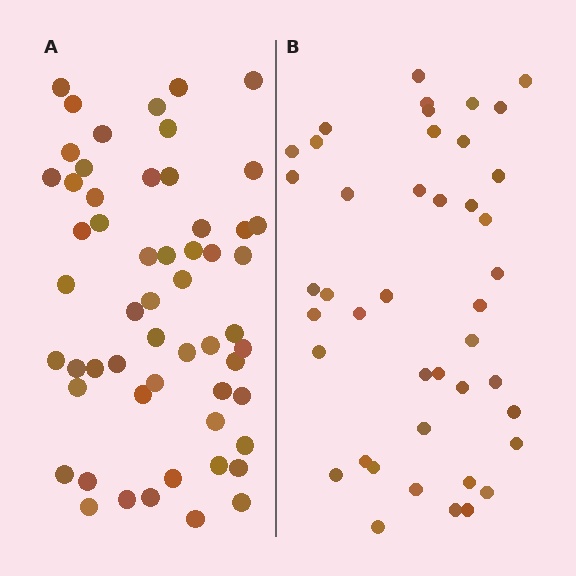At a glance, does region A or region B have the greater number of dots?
Region A (the left region) has more dots.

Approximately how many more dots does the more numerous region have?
Region A has approximately 15 more dots than region B.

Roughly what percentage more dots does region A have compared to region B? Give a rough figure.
About 30% more.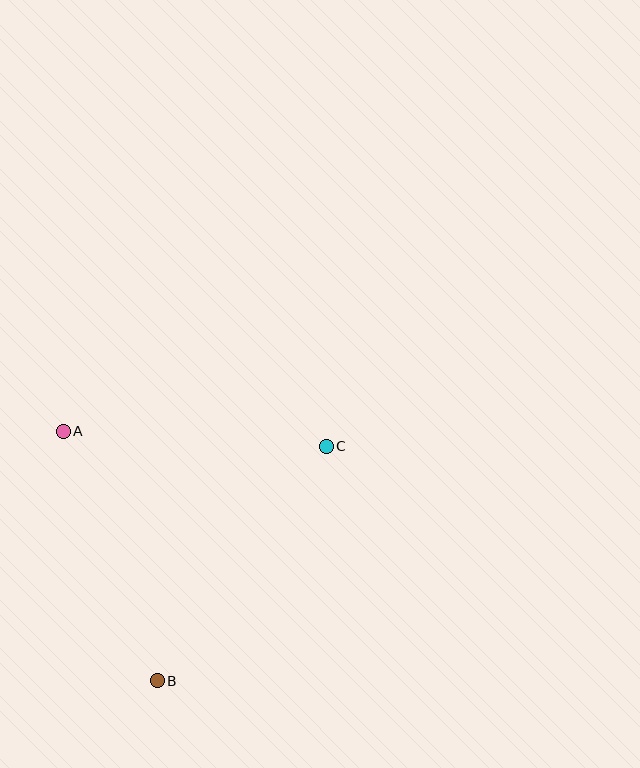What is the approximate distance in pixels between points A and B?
The distance between A and B is approximately 267 pixels.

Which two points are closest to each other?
Points A and C are closest to each other.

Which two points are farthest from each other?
Points B and C are farthest from each other.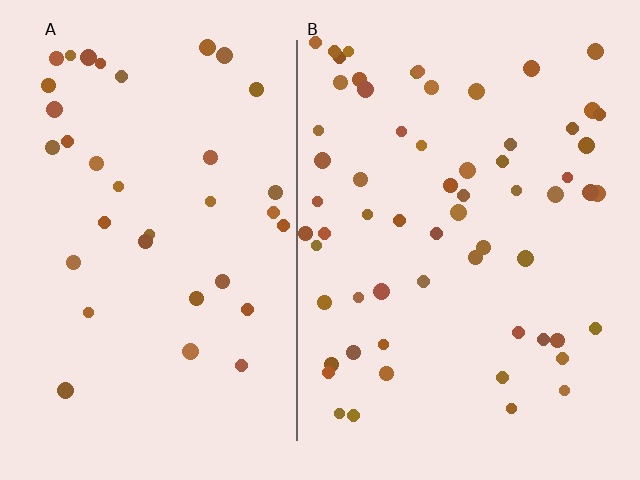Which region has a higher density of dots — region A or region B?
B (the right).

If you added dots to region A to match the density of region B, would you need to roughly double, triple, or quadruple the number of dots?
Approximately double.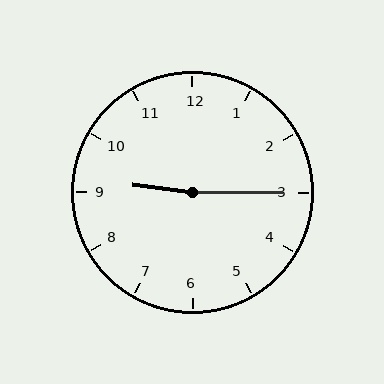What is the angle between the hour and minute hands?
Approximately 172 degrees.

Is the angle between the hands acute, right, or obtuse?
It is obtuse.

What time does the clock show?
9:15.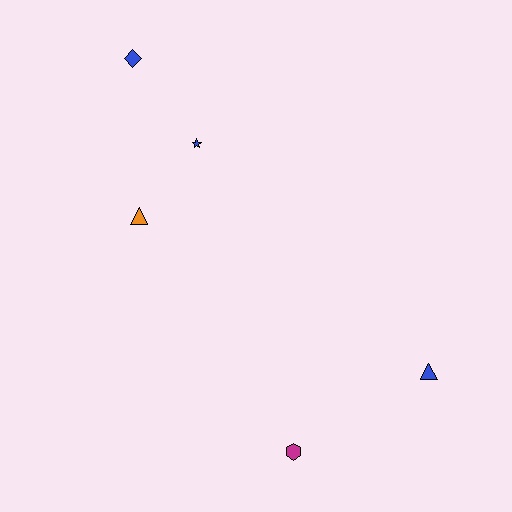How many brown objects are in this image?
There are no brown objects.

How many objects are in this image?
There are 5 objects.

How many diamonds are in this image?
There is 1 diamond.